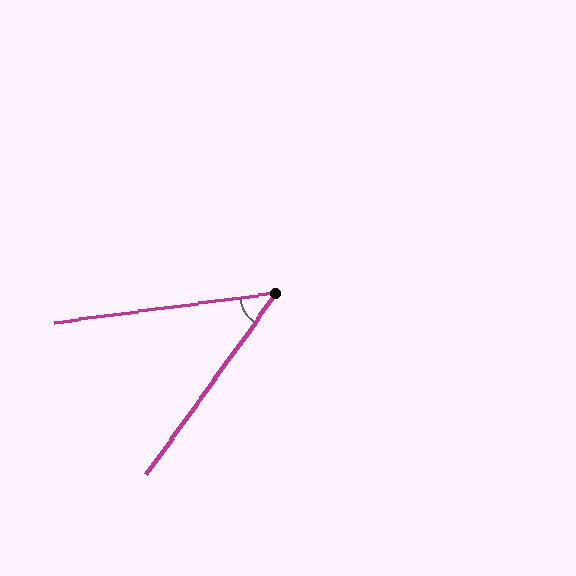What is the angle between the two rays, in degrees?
Approximately 47 degrees.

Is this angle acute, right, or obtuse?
It is acute.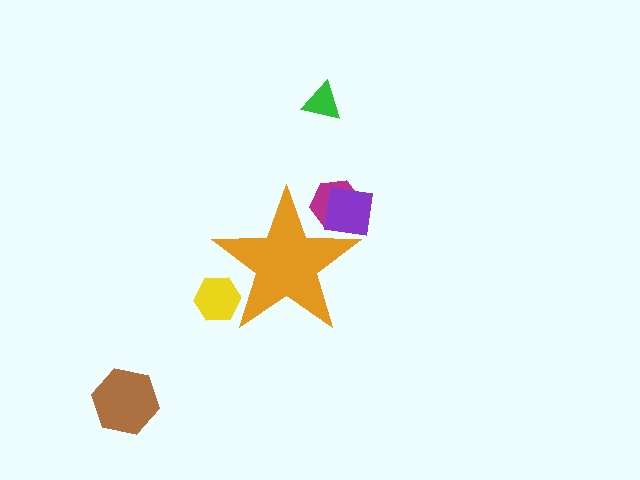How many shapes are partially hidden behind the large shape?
3 shapes are partially hidden.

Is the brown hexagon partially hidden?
No, the brown hexagon is fully visible.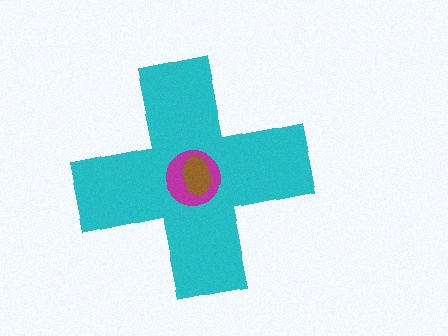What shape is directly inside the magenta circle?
The brown ellipse.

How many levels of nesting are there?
3.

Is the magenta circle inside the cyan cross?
Yes.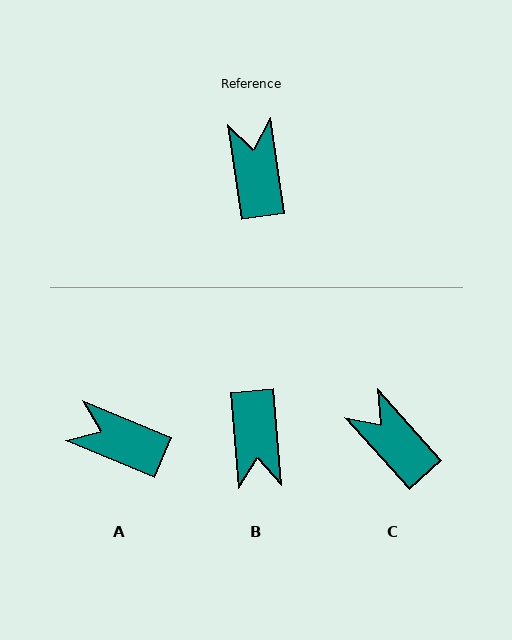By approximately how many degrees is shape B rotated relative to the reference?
Approximately 176 degrees counter-clockwise.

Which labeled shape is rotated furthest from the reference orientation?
B, about 176 degrees away.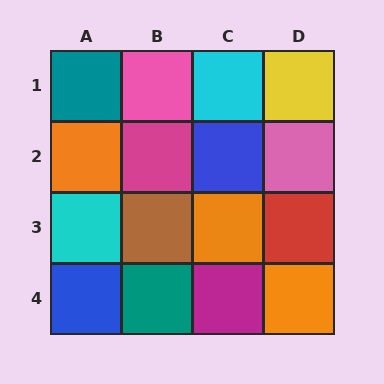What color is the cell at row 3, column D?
Red.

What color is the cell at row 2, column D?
Pink.